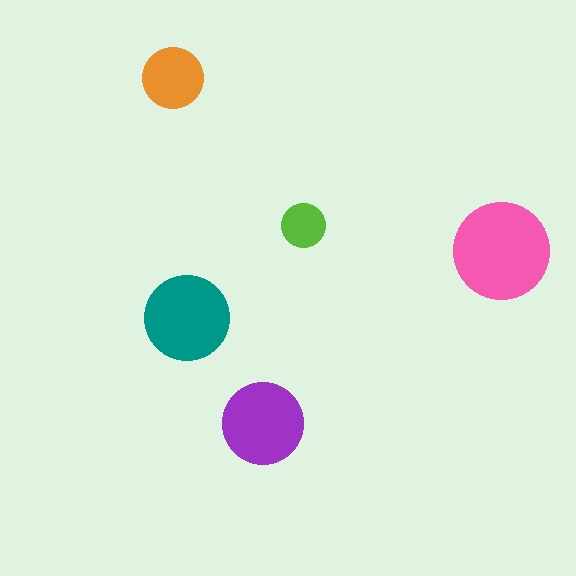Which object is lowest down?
The purple circle is bottommost.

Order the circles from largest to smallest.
the pink one, the teal one, the purple one, the orange one, the lime one.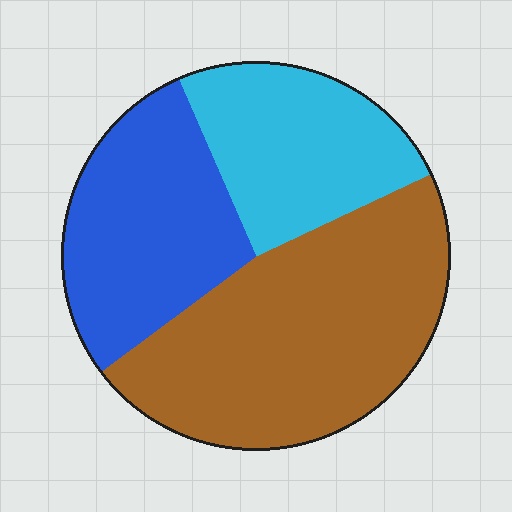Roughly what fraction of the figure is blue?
Blue covers roughly 30% of the figure.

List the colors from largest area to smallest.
From largest to smallest: brown, blue, cyan.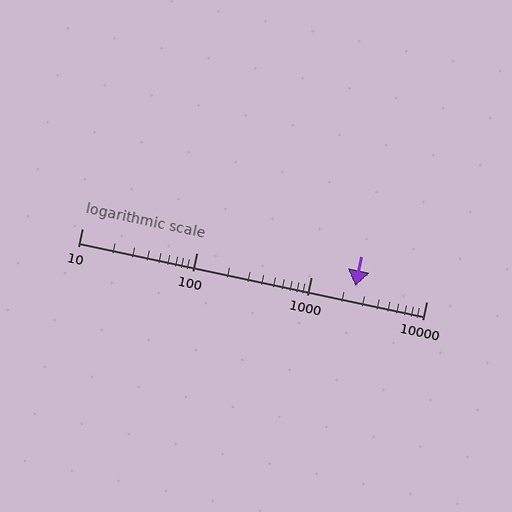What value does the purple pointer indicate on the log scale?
The pointer indicates approximately 2400.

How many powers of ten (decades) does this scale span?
The scale spans 3 decades, from 10 to 10000.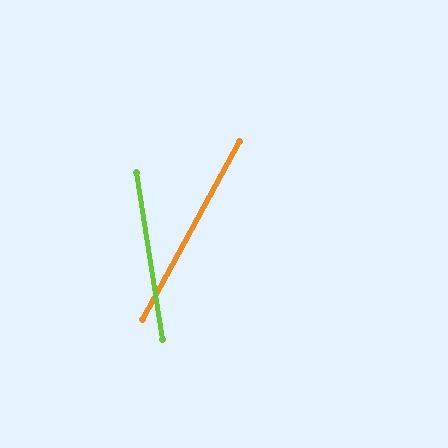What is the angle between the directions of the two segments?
Approximately 37 degrees.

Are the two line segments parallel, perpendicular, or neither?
Neither parallel nor perpendicular — they differ by about 37°.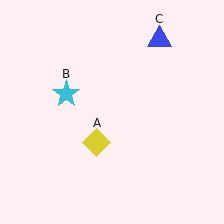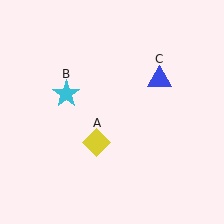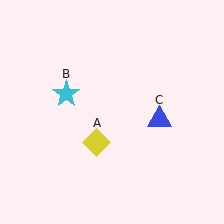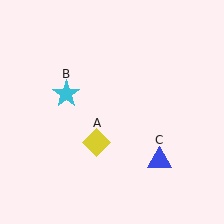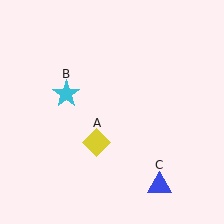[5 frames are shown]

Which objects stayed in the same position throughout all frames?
Yellow diamond (object A) and cyan star (object B) remained stationary.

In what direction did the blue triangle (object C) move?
The blue triangle (object C) moved down.